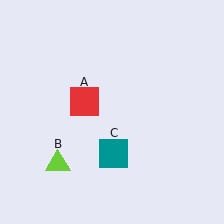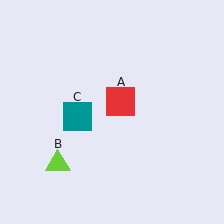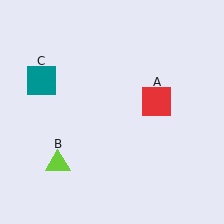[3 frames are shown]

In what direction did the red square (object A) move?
The red square (object A) moved right.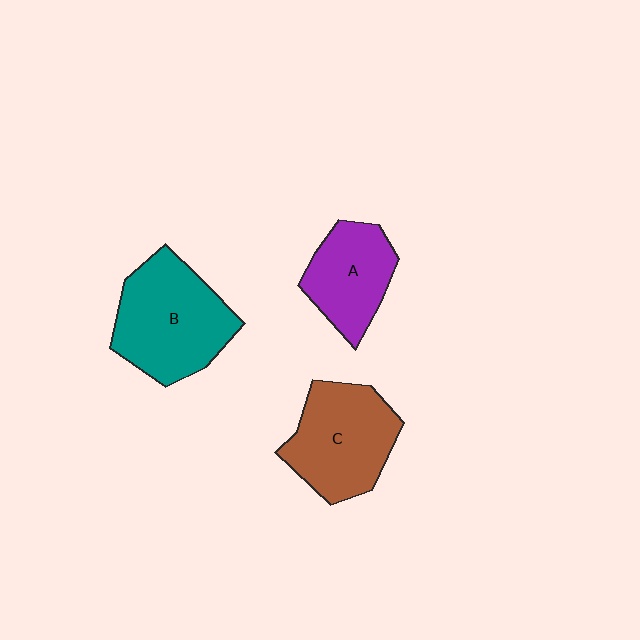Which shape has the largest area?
Shape B (teal).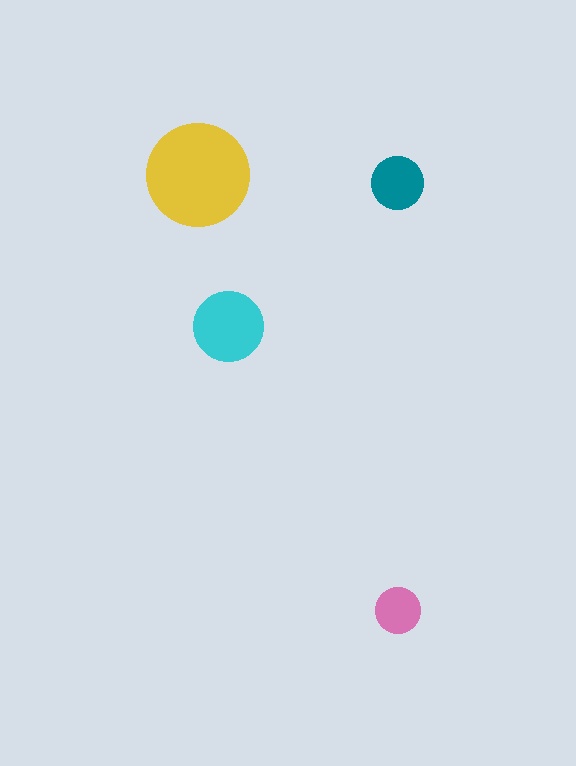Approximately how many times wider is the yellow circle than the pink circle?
About 2.5 times wider.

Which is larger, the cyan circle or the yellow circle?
The yellow one.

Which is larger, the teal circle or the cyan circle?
The cyan one.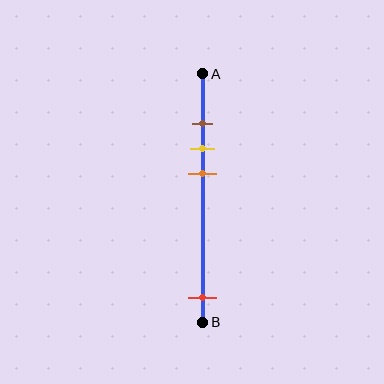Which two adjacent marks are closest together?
The brown and yellow marks are the closest adjacent pair.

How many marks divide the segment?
There are 4 marks dividing the segment.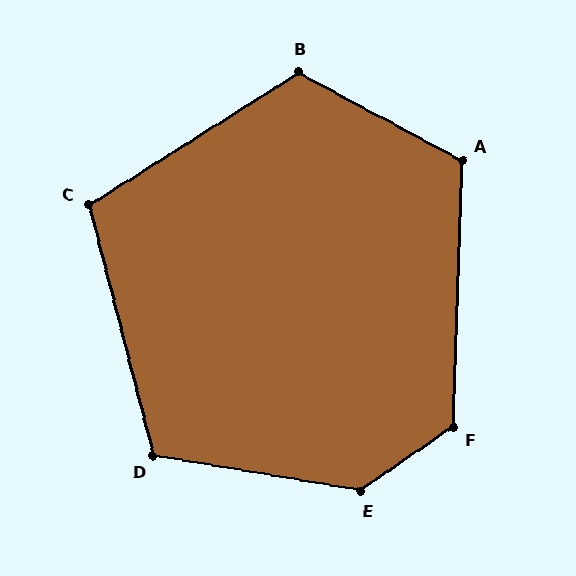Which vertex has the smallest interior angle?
C, at approximately 108 degrees.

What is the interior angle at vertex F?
Approximately 127 degrees (obtuse).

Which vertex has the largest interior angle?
E, at approximately 136 degrees.